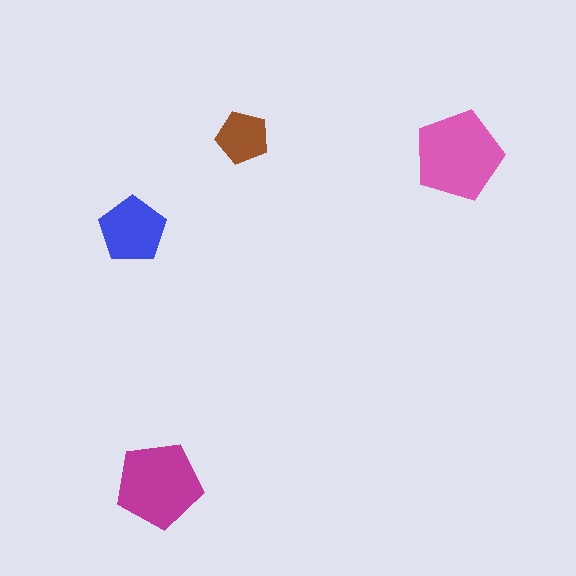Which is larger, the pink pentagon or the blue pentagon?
The pink one.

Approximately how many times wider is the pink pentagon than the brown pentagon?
About 1.5 times wider.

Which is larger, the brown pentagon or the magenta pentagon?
The magenta one.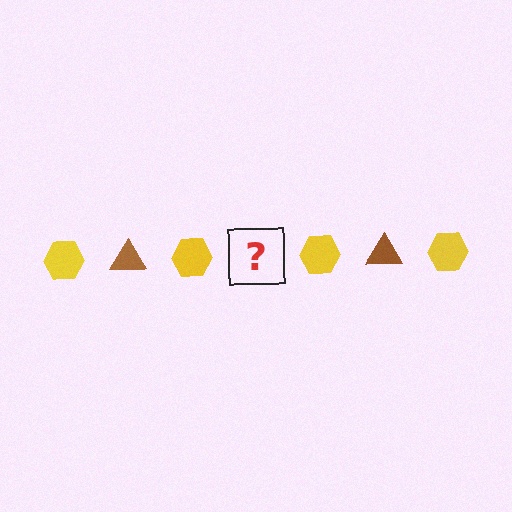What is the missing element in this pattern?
The missing element is a brown triangle.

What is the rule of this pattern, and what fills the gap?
The rule is that the pattern alternates between yellow hexagon and brown triangle. The gap should be filled with a brown triangle.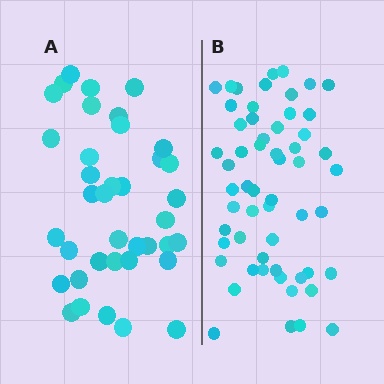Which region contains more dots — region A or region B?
Region B (the right region) has more dots.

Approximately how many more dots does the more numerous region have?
Region B has approximately 20 more dots than region A.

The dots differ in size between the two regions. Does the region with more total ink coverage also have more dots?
No. Region A has more total ink coverage because its dots are larger, but region B actually contains more individual dots. Total area can be misleading — the number of items is what matters here.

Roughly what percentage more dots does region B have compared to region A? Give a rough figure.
About 50% more.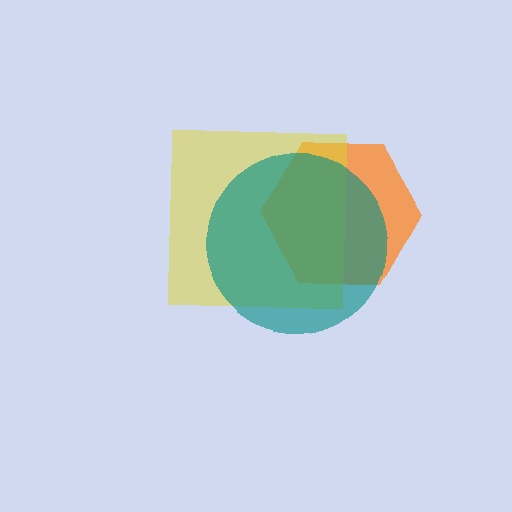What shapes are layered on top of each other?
The layered shapes are: an orange hexagon, a yellow square, a teal circle.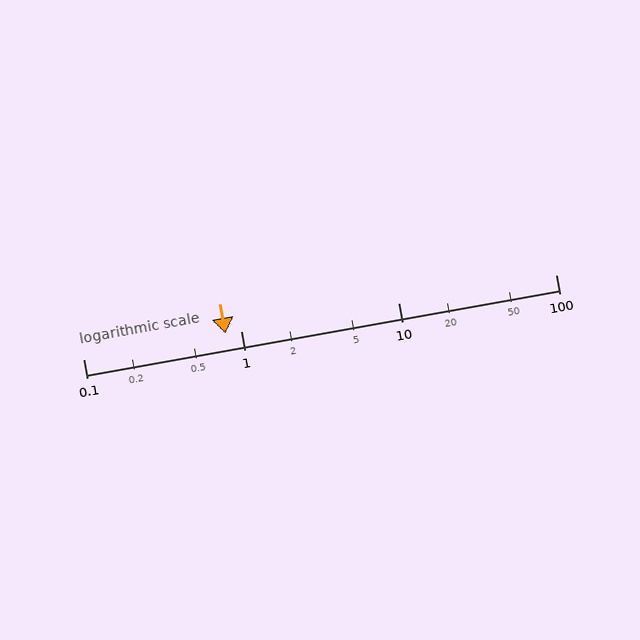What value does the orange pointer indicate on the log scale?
The pointer indicates approximately 0.8.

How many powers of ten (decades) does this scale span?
The scale spans 3 decades, from 0.1 to 100.